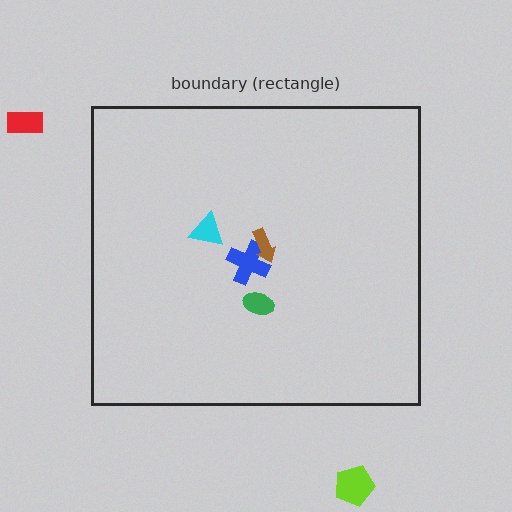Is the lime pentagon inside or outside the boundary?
Outside.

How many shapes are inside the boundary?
4 inside, 2 outside.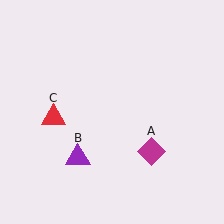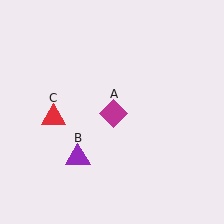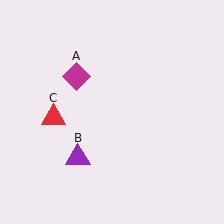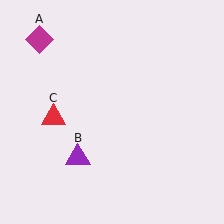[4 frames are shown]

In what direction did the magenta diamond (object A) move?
The magenta diamond (object A) moved up and to the left.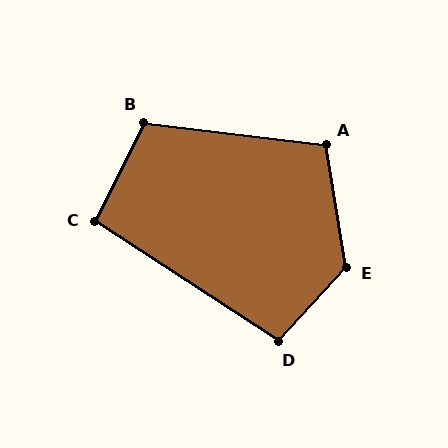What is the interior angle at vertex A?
Approximately 106 degrees (obtuse).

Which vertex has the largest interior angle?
E, at approximately 129 degrees.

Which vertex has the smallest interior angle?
C, at approximately 97 degrees.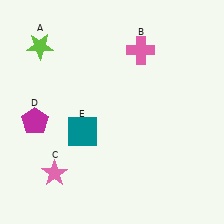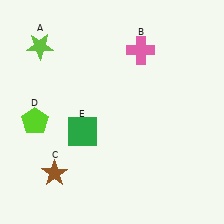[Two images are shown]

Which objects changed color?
C changed from pink to brown. D changed from magenta to lime. E changed from teal to green.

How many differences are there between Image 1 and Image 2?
There are 3 differences between the two images.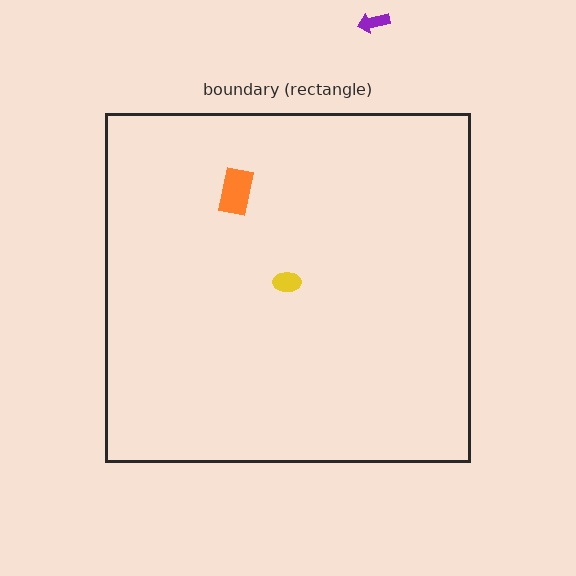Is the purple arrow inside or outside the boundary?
Outside.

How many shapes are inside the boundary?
2 inside, 1 outside.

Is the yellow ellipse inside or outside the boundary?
Inside.